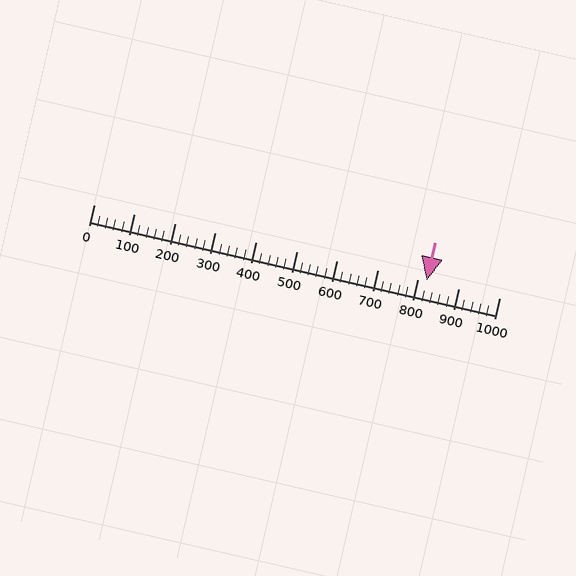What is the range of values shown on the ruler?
The ruler shows values from 0 to 1000.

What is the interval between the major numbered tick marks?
The major tick marks are spaced 100 units apart.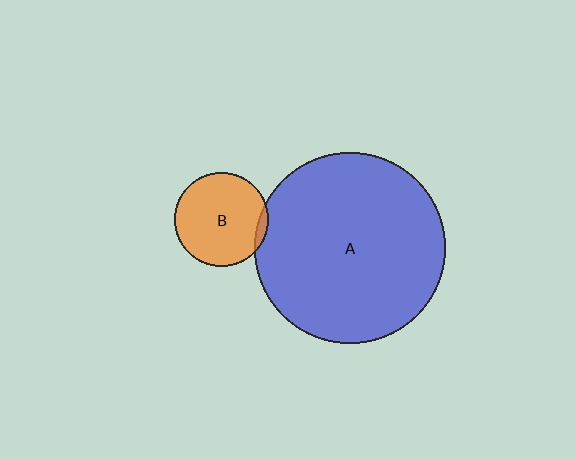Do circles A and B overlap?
Yes.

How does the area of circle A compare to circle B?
Approximately 4.2 times.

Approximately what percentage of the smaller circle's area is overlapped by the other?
Approximately 5%.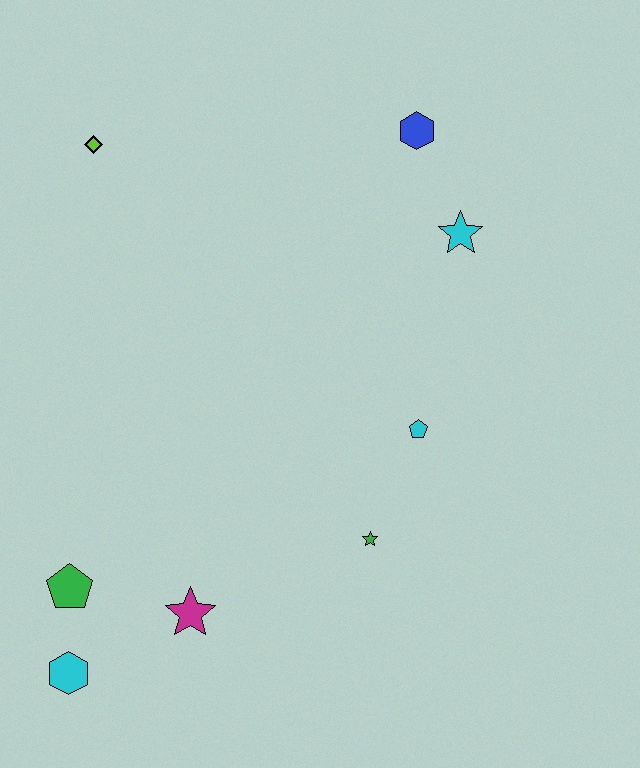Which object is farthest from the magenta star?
The blue hexagon is farthest from the magenta star.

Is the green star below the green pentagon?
No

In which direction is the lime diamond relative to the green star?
The lime diamond is above the green star.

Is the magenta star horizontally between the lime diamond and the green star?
Yes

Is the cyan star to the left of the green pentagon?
No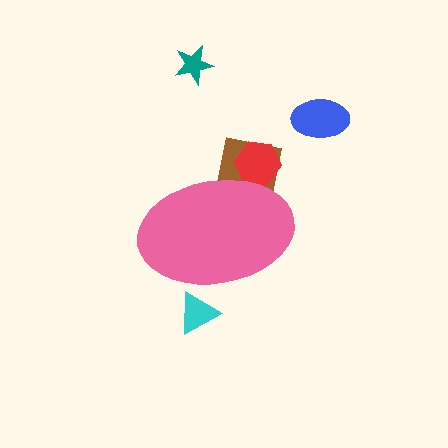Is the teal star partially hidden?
No, the teal star is fully visible.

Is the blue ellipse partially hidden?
No, the blue ellipse is fully visible.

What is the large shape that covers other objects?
A pink ellipse.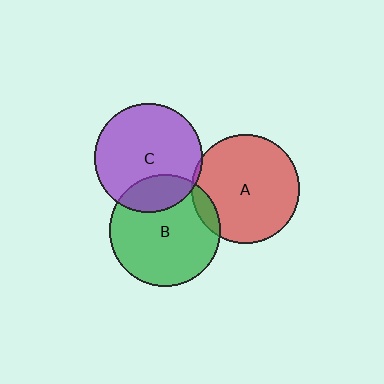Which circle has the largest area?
Circle B (green).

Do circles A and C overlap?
Yes.